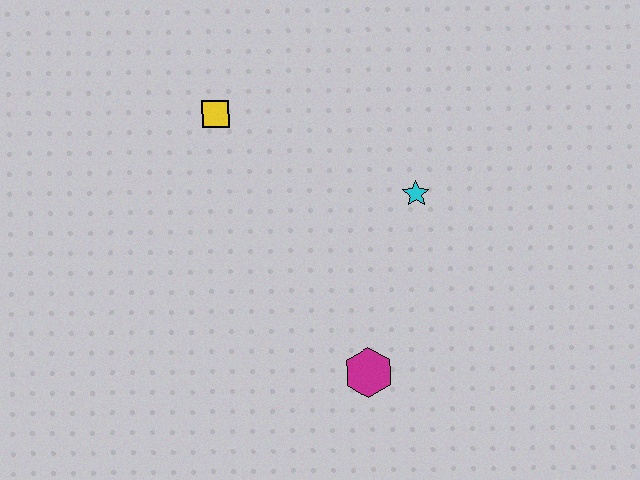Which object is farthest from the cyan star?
The yellow square is farthest from the cyan star.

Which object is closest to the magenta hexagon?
The cyan star is closest to the magenta hexagon.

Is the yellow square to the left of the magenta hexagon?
Yes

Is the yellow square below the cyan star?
No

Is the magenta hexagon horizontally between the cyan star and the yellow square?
Yes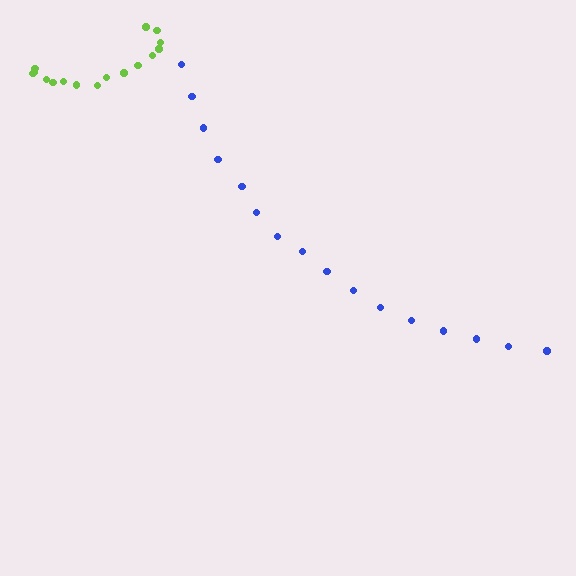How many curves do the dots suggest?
There are 2 distinct paths.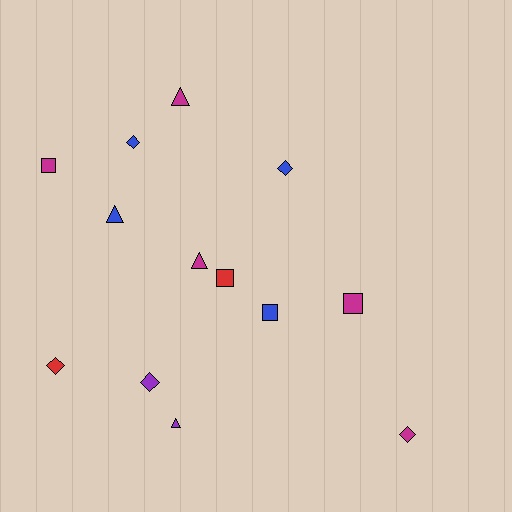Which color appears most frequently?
Magenta, with 5 objects.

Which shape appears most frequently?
Diamond, with 5 objects.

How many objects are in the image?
There are 13 objects.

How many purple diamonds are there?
There is 1 purple diamond.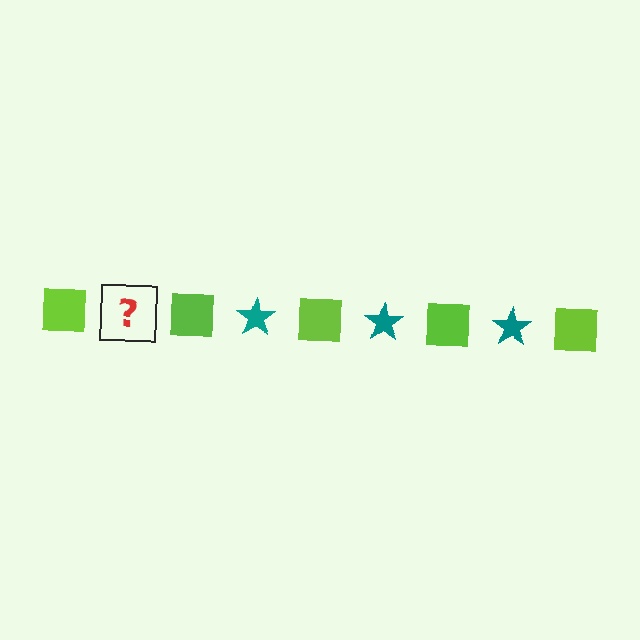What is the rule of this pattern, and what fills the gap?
The rule is that the pattern alternates between lime square and teal star. The gap should be filled with a teal star.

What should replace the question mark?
The question mark should be replaced with a teal star.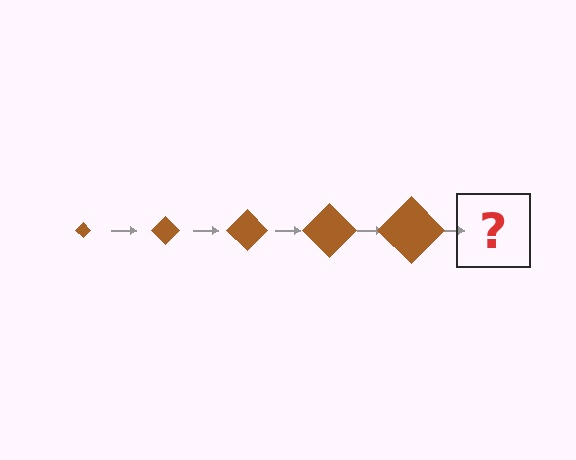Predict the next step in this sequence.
The next step is a brown diamond, larger than the previous one.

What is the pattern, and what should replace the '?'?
The pattern is that the diamond gets progressively larger each step. The '?' should be a brown diamond, larger than the previous one.